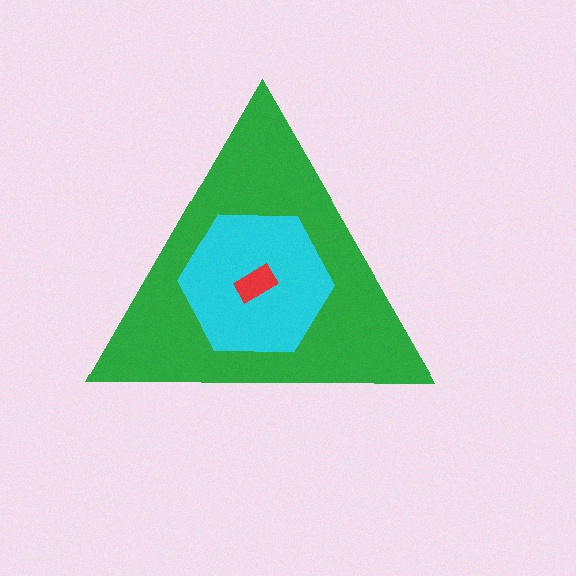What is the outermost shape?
The green triangle.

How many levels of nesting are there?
3.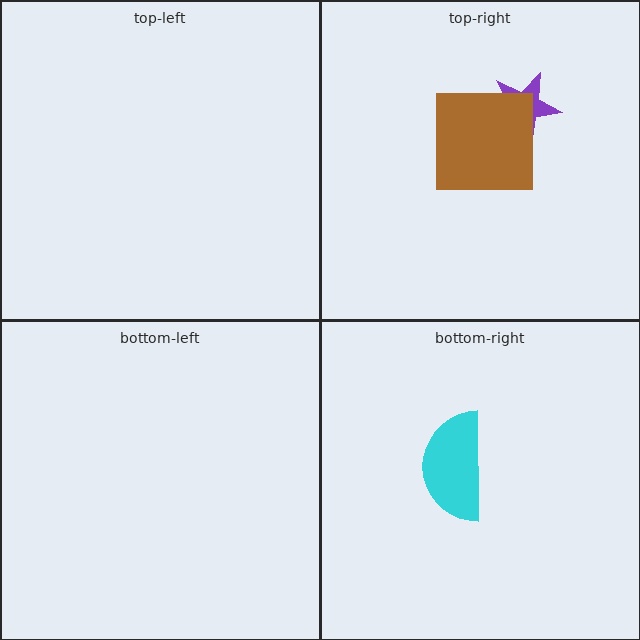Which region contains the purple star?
The top-right region.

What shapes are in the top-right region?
The purple star, the brown square.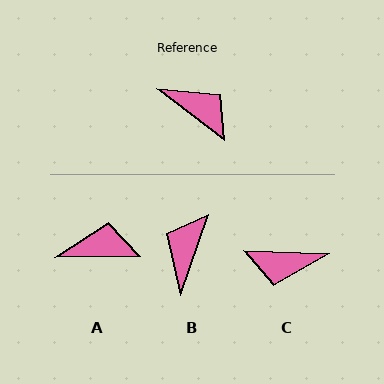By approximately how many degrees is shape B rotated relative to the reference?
Approximately 108 degrees counter-clockwise.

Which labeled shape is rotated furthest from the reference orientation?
C, about 146 degrees away.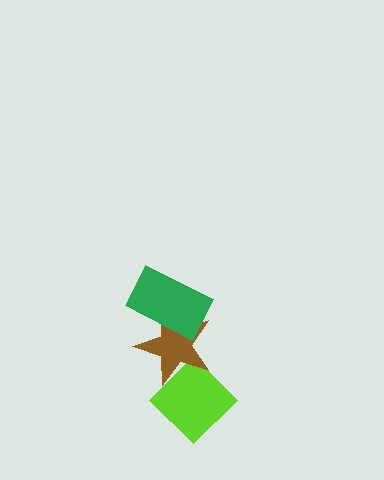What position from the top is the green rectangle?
The green rectangle is 1st from the top.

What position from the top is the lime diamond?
The lime diamond is 3rd from the top.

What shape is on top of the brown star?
The green rectangle is on top of the brown star.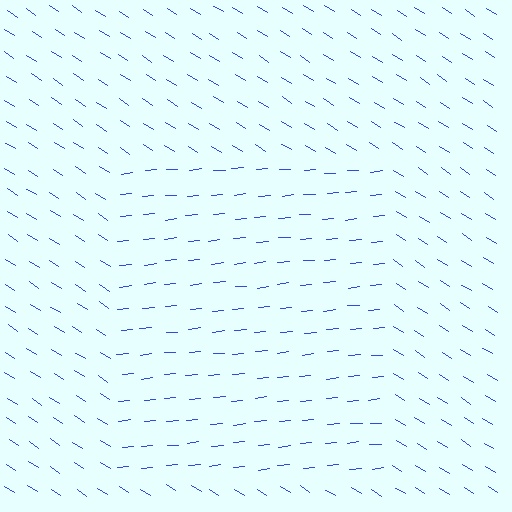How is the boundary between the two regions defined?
The boundary is defined purely by a change in line orientation (approximately 39 degrees difference). All lines are the same color and thickness.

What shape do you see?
I see a rectangle.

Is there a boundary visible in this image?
Yes, there is a texture boundary formed by a change in line orientation.